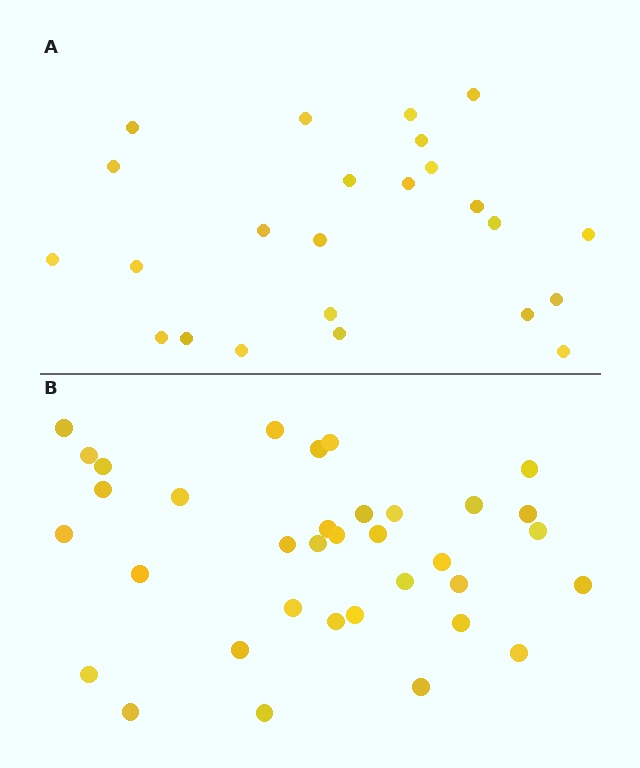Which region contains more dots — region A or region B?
Region B (the bottom region) has more dots.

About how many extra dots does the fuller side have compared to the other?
Region B has roughly 12 or so more dots than region A.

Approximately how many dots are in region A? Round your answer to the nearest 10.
About 20 dots. (The exact count is 24, which rounds to 20.)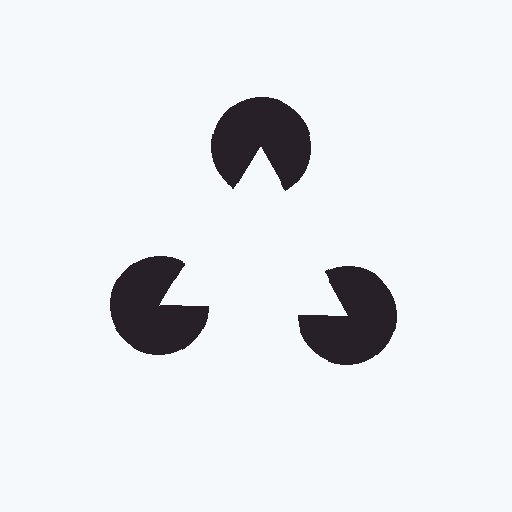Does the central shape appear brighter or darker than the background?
It typically appears slightly brighter than the background, even though no actual brightness change is drawn.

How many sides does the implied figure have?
3 sides.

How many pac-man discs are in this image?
There are 3 — one at each vertex of the illusory triangle.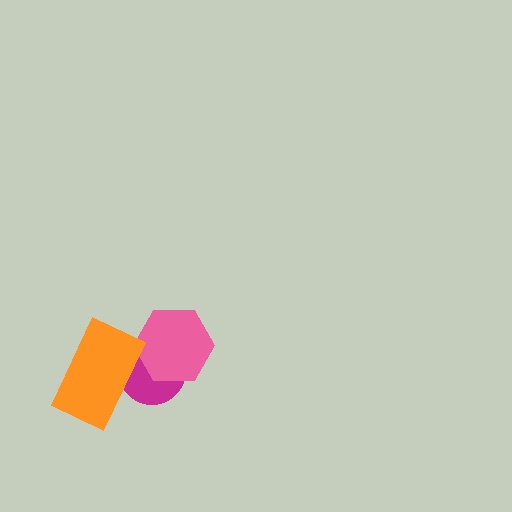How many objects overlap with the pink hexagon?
1 object overlaps with the pink hexagon.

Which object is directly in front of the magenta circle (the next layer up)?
The pink hexagon is directly in front of the magenta circle.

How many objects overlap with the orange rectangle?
1 object overlaps with the orange rectangle.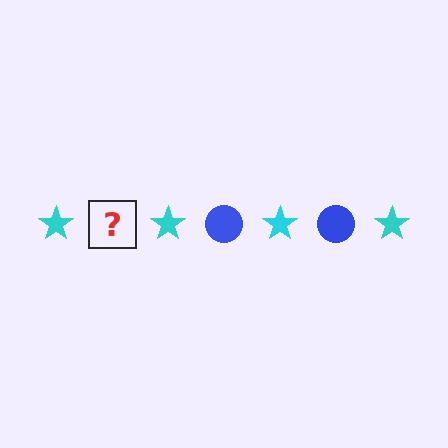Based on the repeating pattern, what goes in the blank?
The blank should be a blue circle.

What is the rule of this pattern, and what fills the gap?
The rule is that the pattern alternates between cyan star and blue circle. The gap should be filled with a blue circle.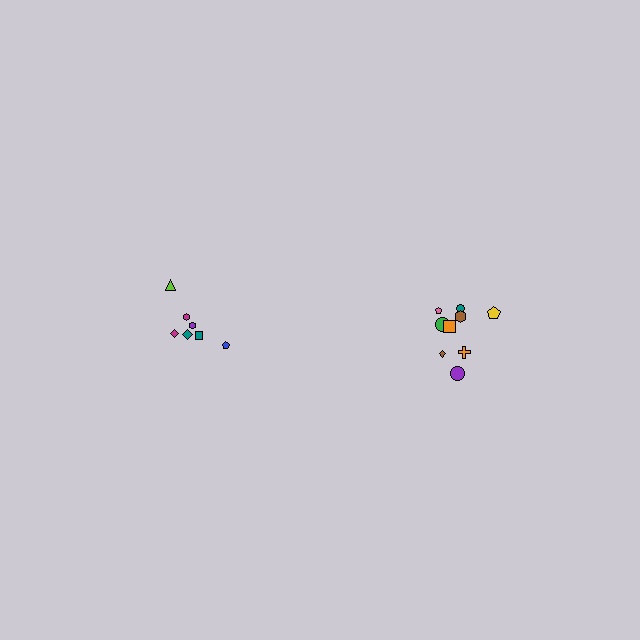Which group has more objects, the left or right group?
The right group.